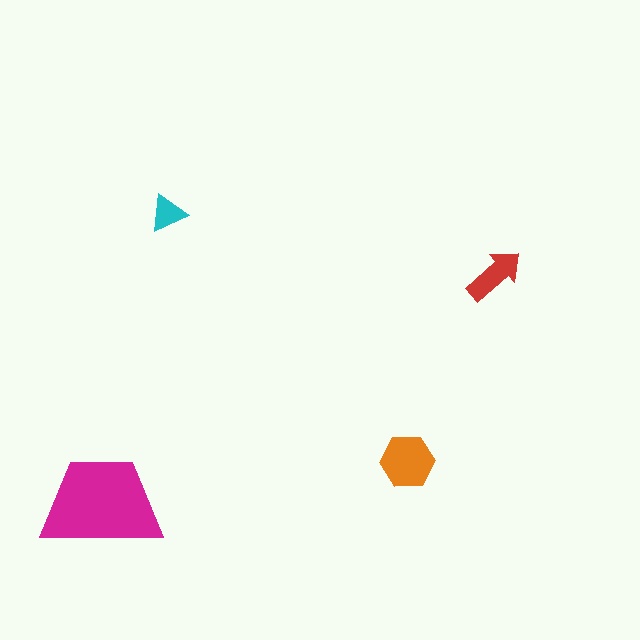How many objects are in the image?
There are 4 objects in the image.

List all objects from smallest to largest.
The cyan triangle, the red arrow, the orange hexagon, the magenta trapezoid.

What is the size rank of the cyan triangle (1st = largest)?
4th.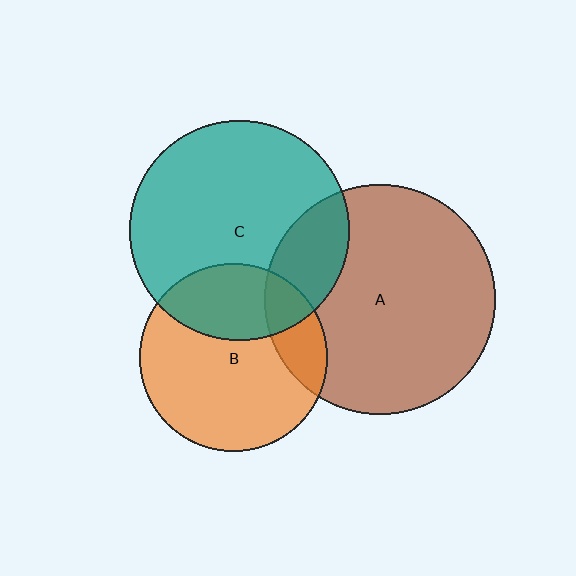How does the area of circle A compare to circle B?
Approximately 1.5 times.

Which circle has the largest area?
Circle A (brown).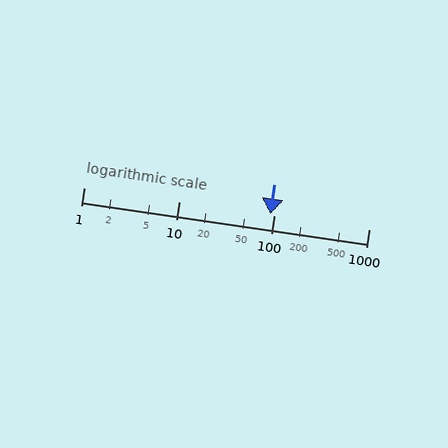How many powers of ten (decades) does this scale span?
The scale spans 3 decades, from 1 to 1000.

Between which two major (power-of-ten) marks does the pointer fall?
The pointer is between 10 and 100.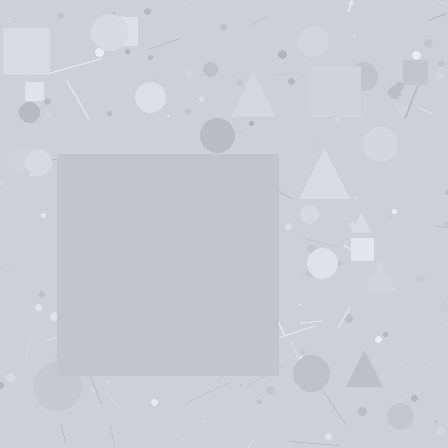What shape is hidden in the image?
A square is hidden in the image.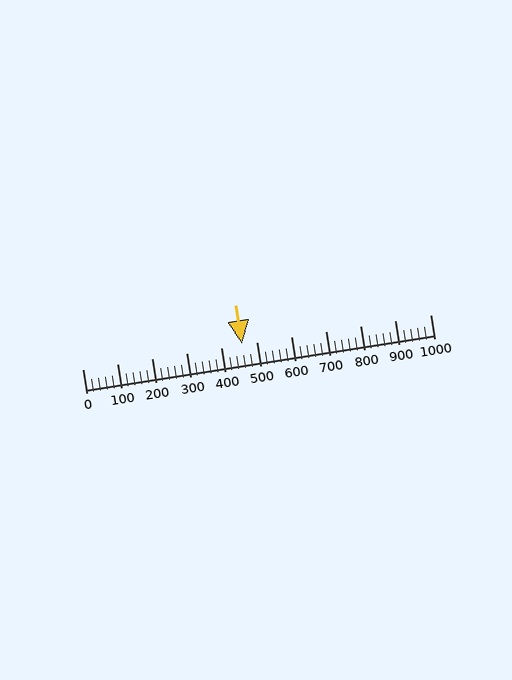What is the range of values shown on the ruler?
The ruler shows values from 0 to 1000.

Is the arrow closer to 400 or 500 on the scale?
The arrow is closer to 500.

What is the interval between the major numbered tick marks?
The major tick marks are spaced 100 units apart.